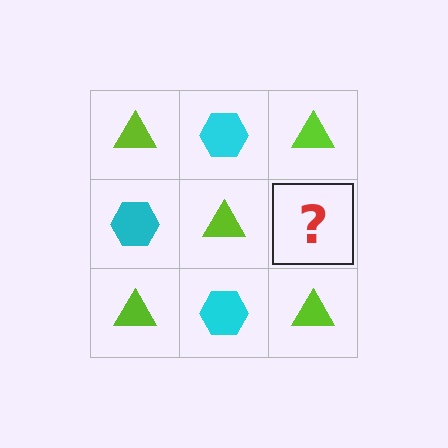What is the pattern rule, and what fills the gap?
The rule is that it alternates lime triangle and cyan hexagon in a checkerboard pattern. The gap should be filled with a cyan hexagon.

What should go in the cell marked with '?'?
The missing cell should contain a cyan hexagon.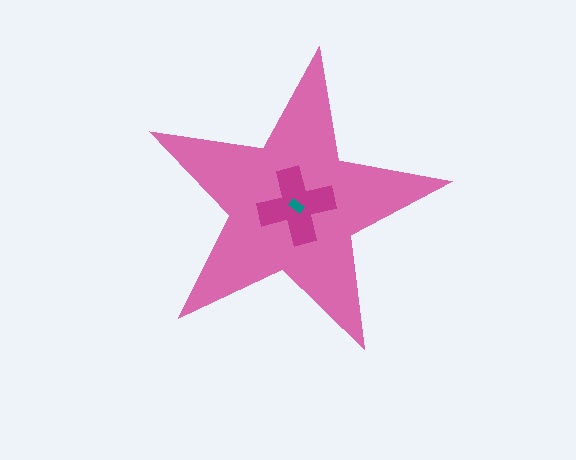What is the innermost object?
The teal rectangle.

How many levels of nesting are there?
3.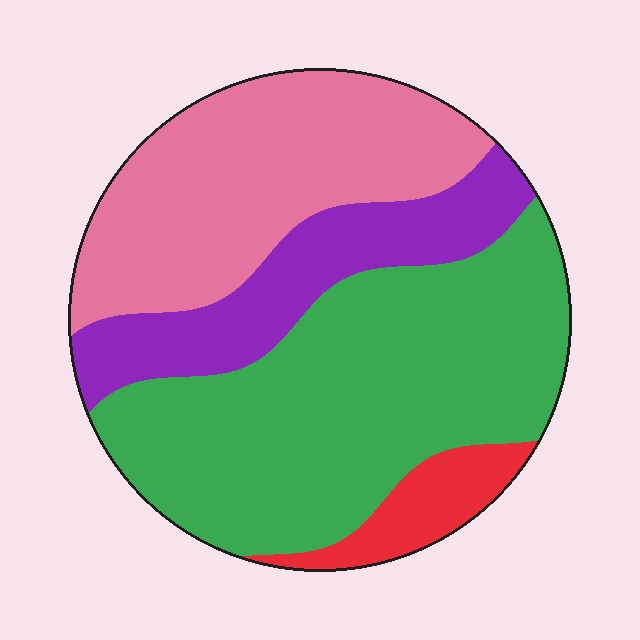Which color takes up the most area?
Green, at roughly 45%.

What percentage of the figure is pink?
Pink covers 30% of the figure.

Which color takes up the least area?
Red, at roughly 5%.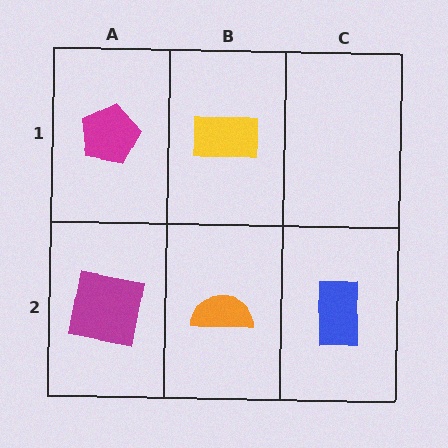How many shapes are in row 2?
3 shapes.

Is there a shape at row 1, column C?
No, that cell is empty.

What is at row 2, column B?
An orange semicircle.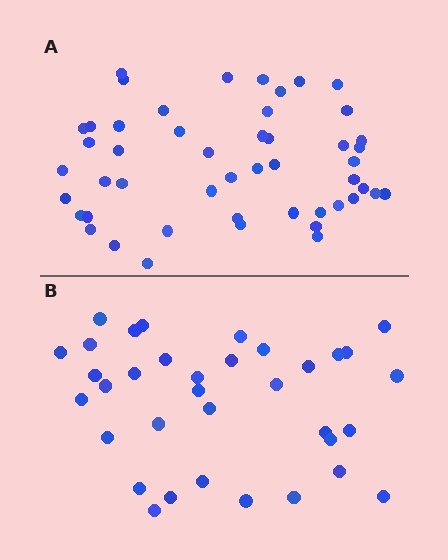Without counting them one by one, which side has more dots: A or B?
Region A (the top region) has more dots.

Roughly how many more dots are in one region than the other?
Region A has approximately 15 more dots than region B.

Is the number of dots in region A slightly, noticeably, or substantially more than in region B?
Region A has noticeably more, but not dramatically so. The ratio is roughly 1.4 to 1.